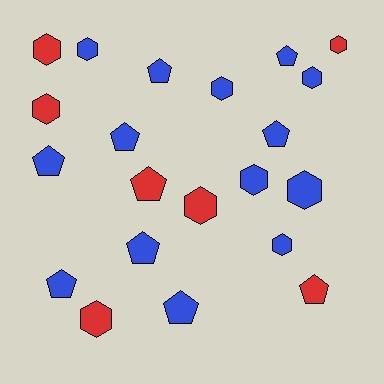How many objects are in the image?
There are 21 objects.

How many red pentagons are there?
There are 2 red pentagons.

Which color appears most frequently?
Blue, with 14 objects.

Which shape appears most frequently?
Hexagon, with 11 objects.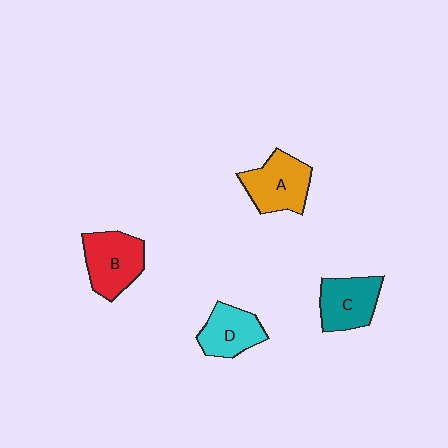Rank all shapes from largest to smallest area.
From largest to smallest: B (red), A (orange), C (teal), D (cyan).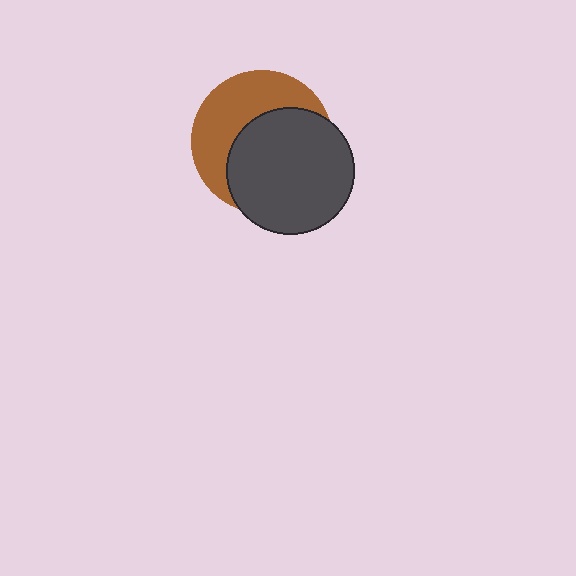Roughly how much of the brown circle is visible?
A small part of it is visible (roughly 44%).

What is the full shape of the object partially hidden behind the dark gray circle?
The partially hidden object is a brown circle.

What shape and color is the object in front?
The object in front is a dark gray circle.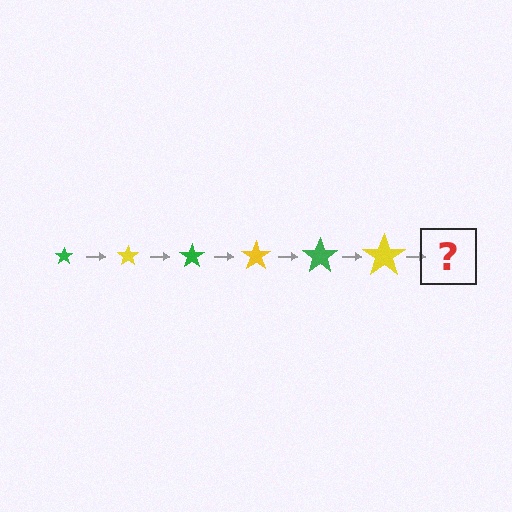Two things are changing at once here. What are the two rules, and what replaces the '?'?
The two rules are that the star grows larger each step and the color cycles through green and yellow. The '?' should be a green star, larger than the previous one.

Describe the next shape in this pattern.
It should be a green star, larger than the previous one.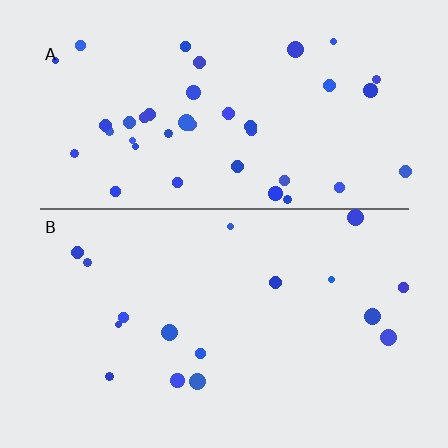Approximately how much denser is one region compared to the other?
Approximately 2.4× — region A over region B.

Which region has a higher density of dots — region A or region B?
A (the top).